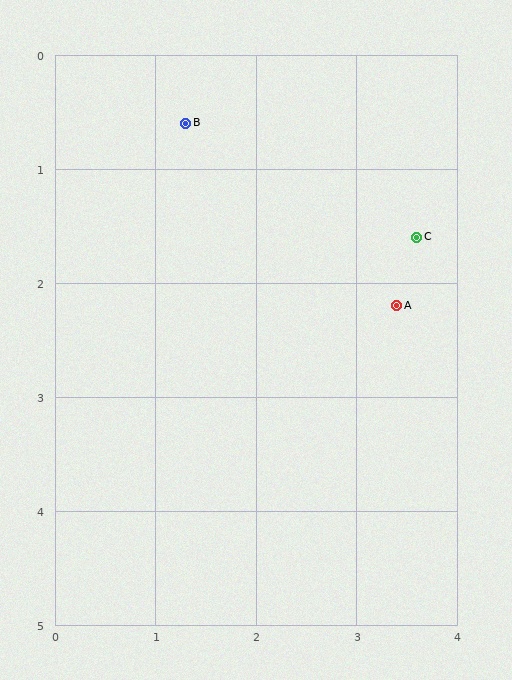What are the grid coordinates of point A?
Point A is at approximately (3.4, 2.2).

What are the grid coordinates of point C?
Point C is at approximately (3.6, 1.6).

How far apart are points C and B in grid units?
Points C and B are about 2.5 grid units apart.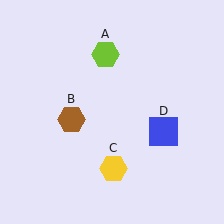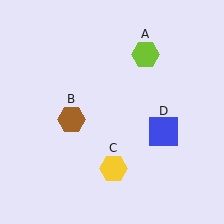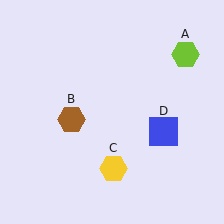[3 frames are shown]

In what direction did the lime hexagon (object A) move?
The lime hexagon (object A) moved right.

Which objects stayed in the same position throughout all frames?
Brown hexagon (object B) and yellow hexagon (object C) and blue square (object D) remained stationary.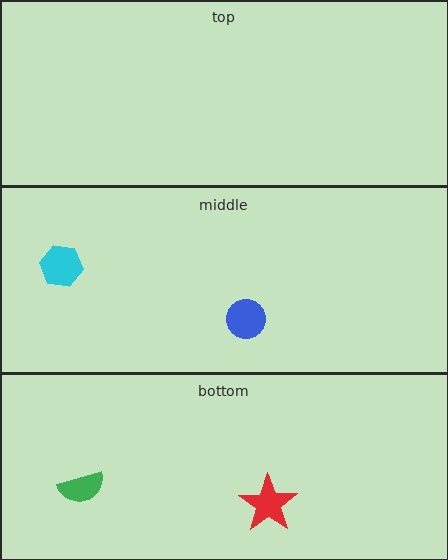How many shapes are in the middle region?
2.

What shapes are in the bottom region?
The red star, the green semicircle.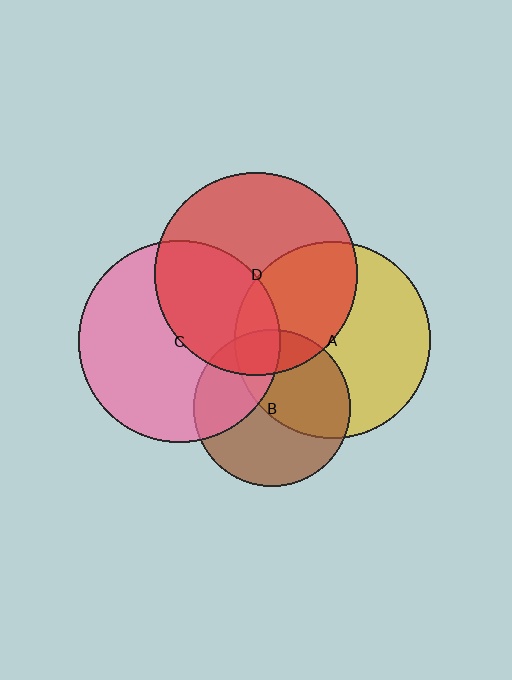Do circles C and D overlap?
Yes.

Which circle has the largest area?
Circle D (red).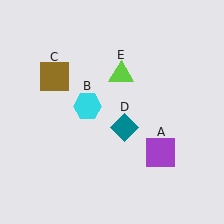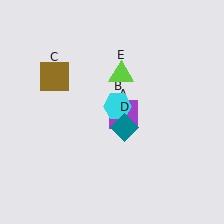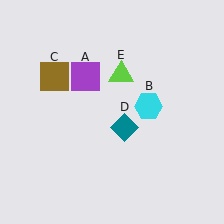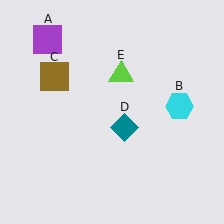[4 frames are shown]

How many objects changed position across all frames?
2 objects changed position: purple square (object A), cyan hexagon (object B).